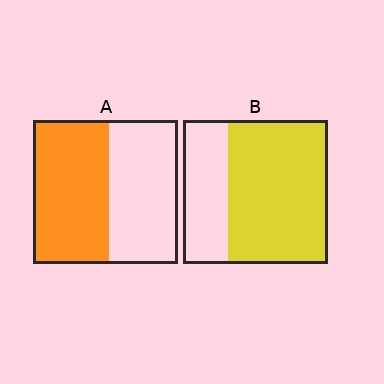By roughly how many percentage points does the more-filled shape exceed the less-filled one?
By roughly 15 percentage points (B over A).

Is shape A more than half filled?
Roughly half.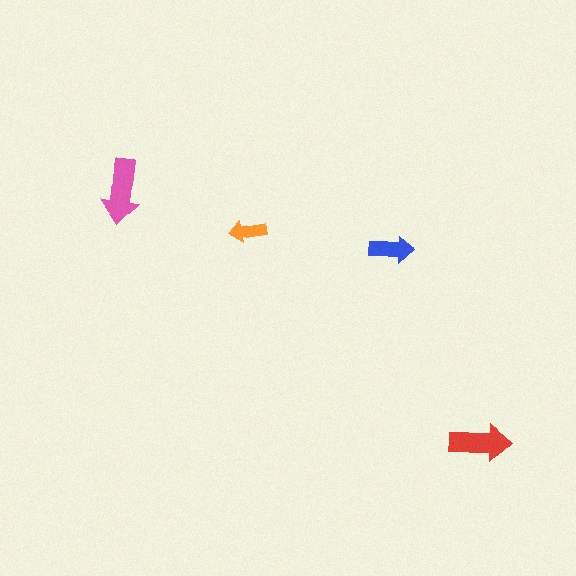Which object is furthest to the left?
The pink arrow is leftmost.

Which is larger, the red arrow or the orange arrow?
The red one.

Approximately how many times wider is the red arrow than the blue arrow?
About 1.5 times wider.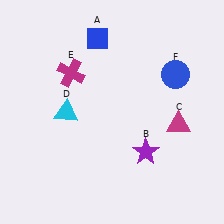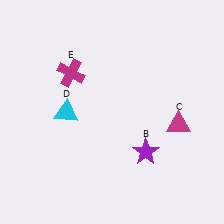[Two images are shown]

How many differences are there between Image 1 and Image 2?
There are 2 differences between the two images.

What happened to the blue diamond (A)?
The blue diamond (A) was removed in Image 2. It was in the top-left area of Image 1.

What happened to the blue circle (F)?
The blue circle (F) was removed in Image 2. It was in the top-right area of Image 1.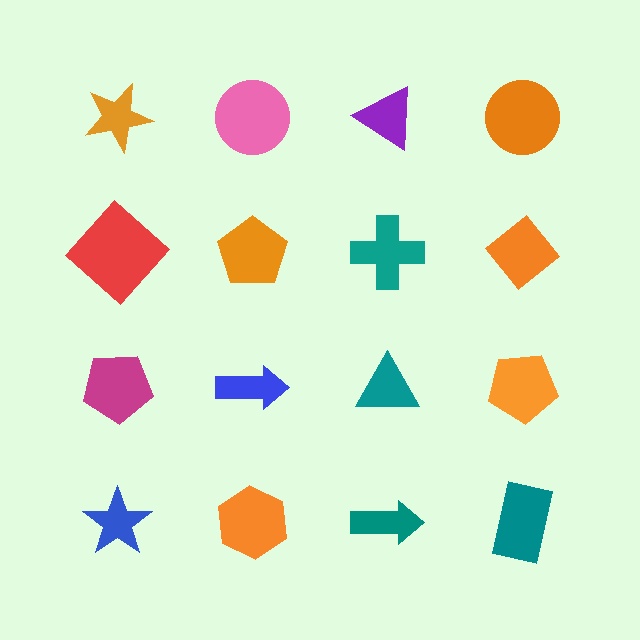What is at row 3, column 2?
A blue arrow.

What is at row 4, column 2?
An orange hexagon.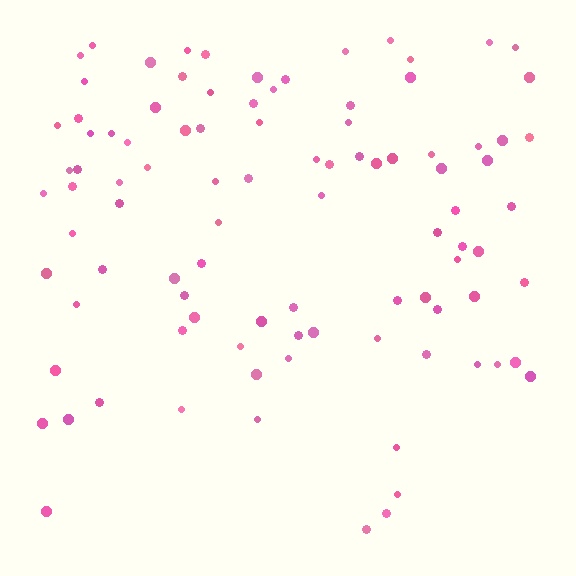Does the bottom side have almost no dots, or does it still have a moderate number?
Still a moderate number, just noticeably fewer than the top.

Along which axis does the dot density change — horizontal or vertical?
Vertical.